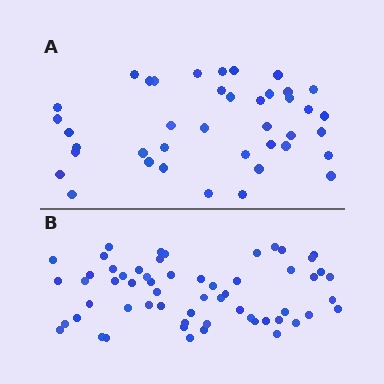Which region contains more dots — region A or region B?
Region B (the bottom region) has more dots.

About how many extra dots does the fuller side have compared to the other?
Region B has approximately 20 more dots than region A.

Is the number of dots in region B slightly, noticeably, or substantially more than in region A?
Region B has substantially more. The ratio is roughly 1.5 to 1.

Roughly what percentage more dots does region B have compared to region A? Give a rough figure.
About 50% more.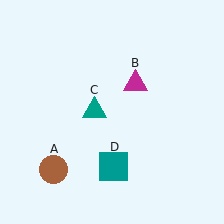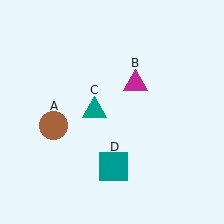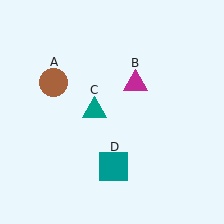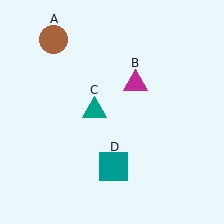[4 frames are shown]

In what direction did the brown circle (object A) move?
The brown circle (object A) moved up.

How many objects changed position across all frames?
1 object changed position: brown circle (object A).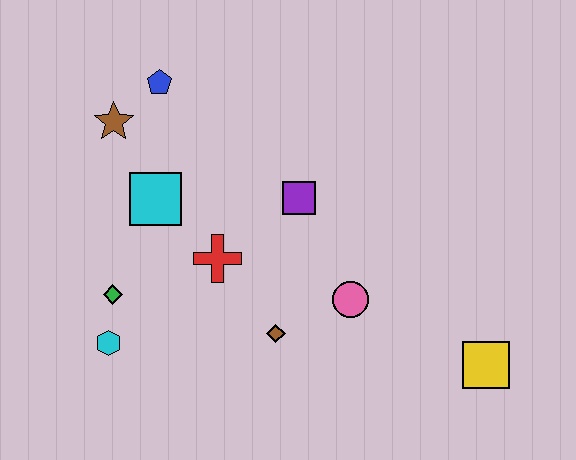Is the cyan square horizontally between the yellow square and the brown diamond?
No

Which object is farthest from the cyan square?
The yellow square is farthest from the cyan square.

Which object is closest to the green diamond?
The cyan hexagon is closest to the green diamond.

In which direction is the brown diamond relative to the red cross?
The brown diamond is below the red cross.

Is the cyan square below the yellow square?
No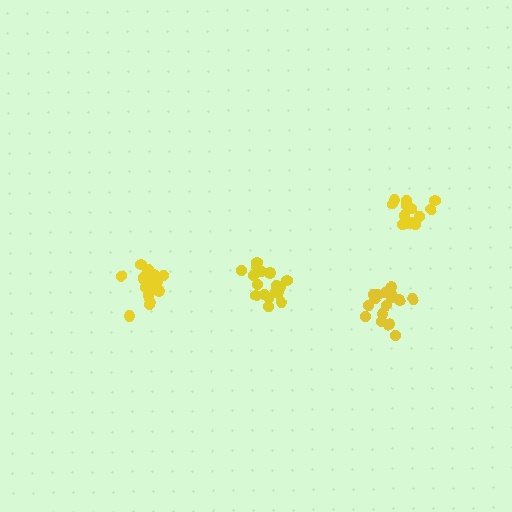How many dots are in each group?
Group 1: 17 dots, Group 2: 16 dots, Group 3: 19 dots, Group 4: 14 dots (66 total).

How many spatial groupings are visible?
There are 4 spatial groupings.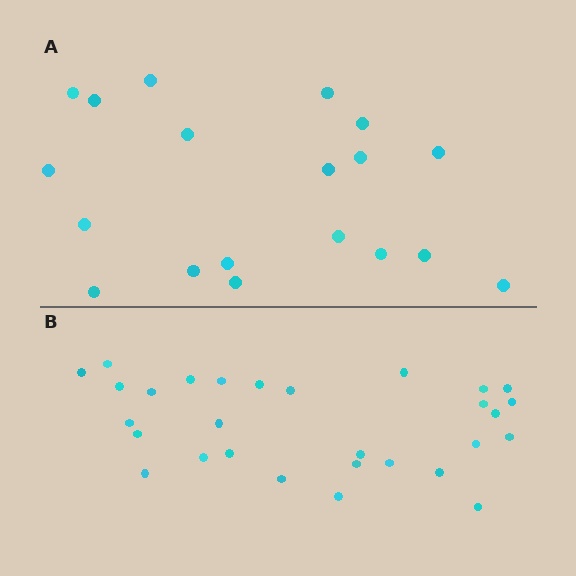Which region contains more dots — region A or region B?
Region B (the bottom region) has more dots.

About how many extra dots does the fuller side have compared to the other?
Region B has roughly 10 or so more dots than region A.